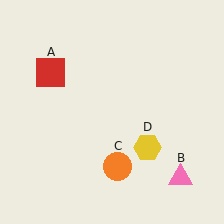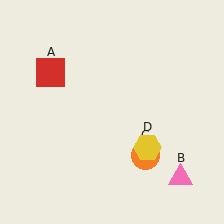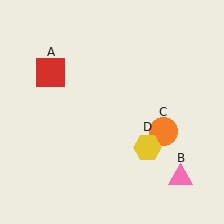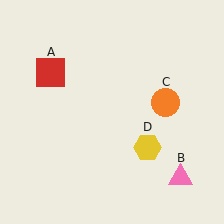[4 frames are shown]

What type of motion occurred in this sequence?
The orange circle (object C) rotated counterclockwise around the center of the scene.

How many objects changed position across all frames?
1 object changed position: orange circle (object C).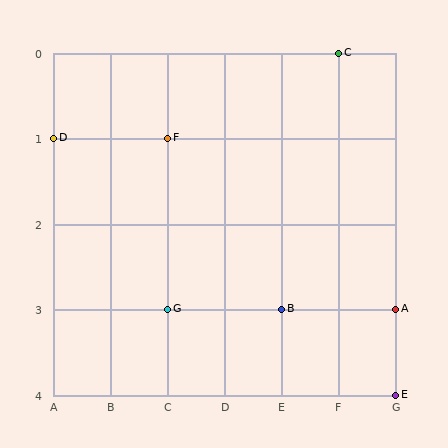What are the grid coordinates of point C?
Point C is at grid coordinates (F, 0).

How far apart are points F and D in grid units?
Points F and D are 2 columns apart.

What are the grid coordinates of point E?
Point E is at grid coordinates (G, 4).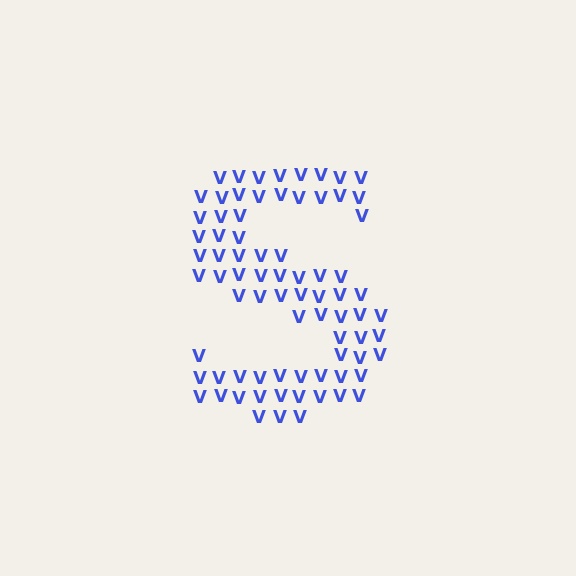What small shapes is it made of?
It is made of small letter V's.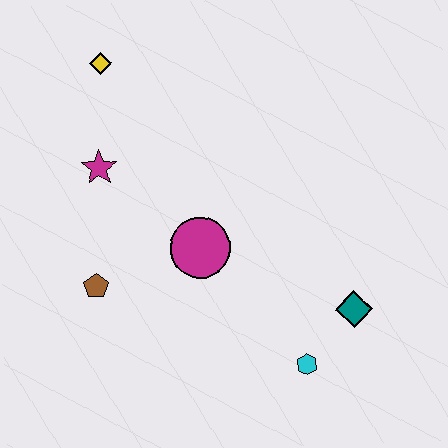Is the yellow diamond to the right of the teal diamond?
No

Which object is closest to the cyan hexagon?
The teal diamond is closest to the cyan hexagon.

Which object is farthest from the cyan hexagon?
The yellow diamond is farthest from the cyan hexagon.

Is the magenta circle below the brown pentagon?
No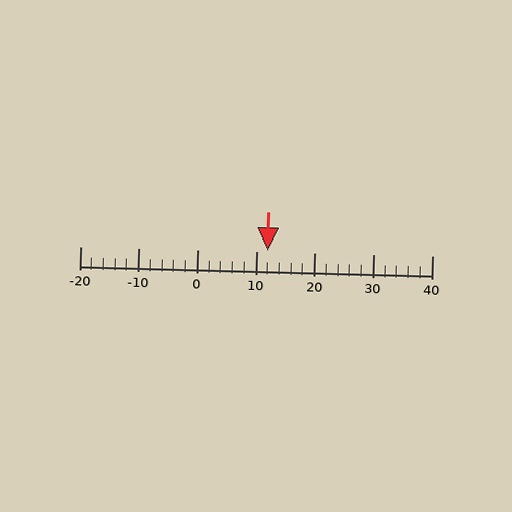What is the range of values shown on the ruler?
The ruler shows values from -20 to 40.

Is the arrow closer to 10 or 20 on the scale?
The arrow is closer to 10.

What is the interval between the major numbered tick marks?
The major tick marks are spaced 10 units apart.